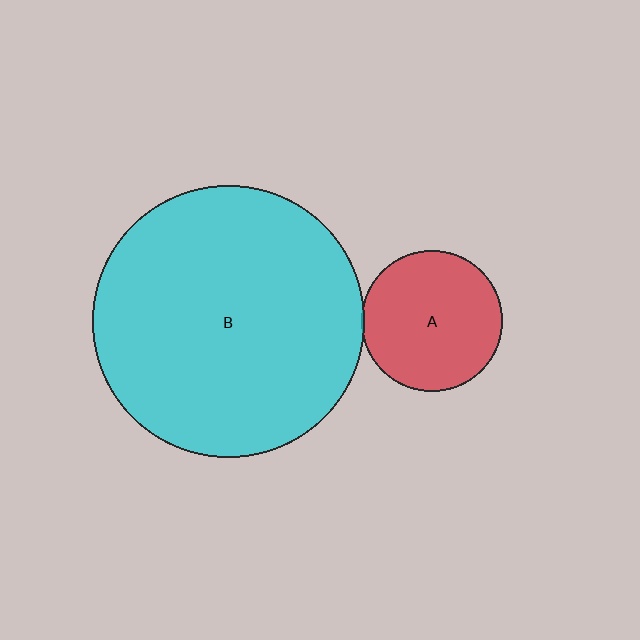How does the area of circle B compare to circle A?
Approximately 3.8 times.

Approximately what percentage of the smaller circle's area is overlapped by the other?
Approximately 5%.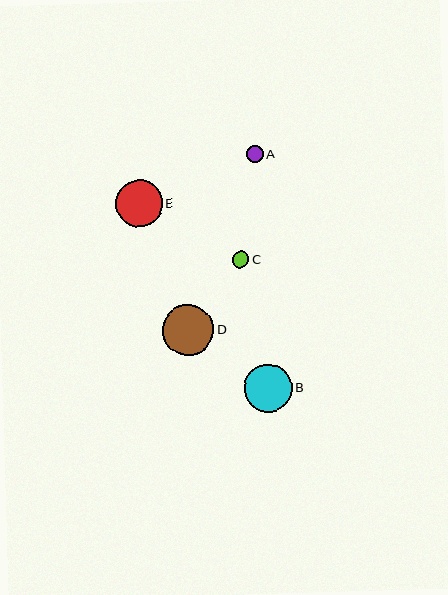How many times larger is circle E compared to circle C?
Circle E is approximately 2.8 times the size of circle C.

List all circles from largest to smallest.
From largest to smallest: D, B, E, C, A.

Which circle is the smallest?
Circle A is the smallest with a size of approximately 17 pixels.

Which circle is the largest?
Circle D is the largest with a size of approximately 51 pixels.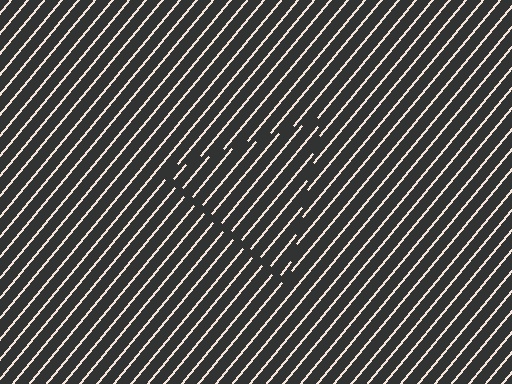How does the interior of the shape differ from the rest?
The interior of the shape contains the same grating, shifted by half a period — the contour is defined by the phase discontinuity where line-ends from the inner and outer gratings abut.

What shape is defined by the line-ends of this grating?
An illusory triangle. The interior of the shape contains the same grating, shifted by half a period — the contour is defined by the phase discontinuity where line-ends from the inner and outer gratings abut.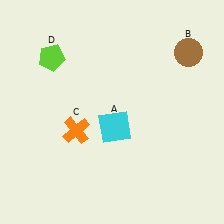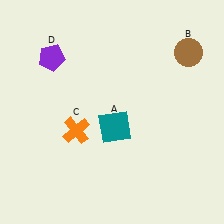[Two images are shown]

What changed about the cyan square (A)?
In Image 1, A is cyan. In Image 2, it changed to teal.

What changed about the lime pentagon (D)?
In Image 1, D is lime. In Image 2, it changed to purple.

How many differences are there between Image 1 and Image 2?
There are 2 differences between the two images.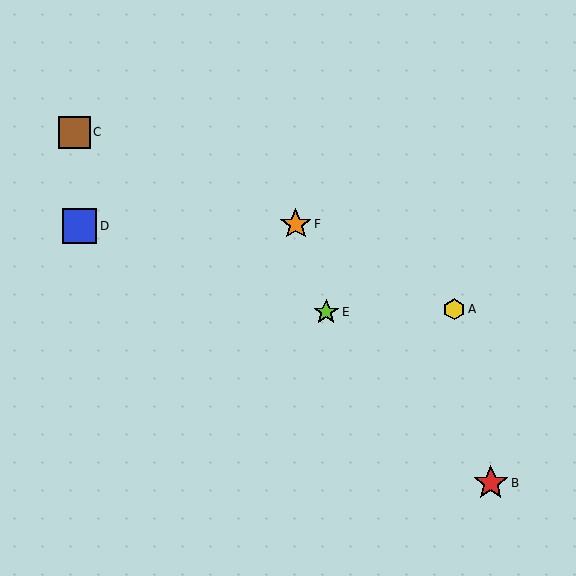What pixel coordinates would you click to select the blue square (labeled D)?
Click at (80, 226) to select the blue square D.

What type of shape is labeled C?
Shape C is a brown square.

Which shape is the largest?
The red star (labeled B) is the largest.